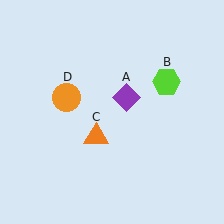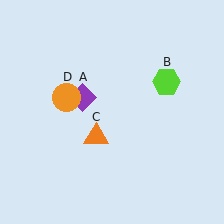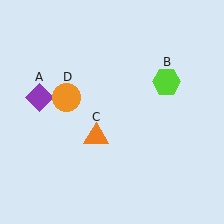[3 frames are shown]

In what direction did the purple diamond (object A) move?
The purple diamond (object A) moved left.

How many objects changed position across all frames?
1 object changed position: purple diamond (object A).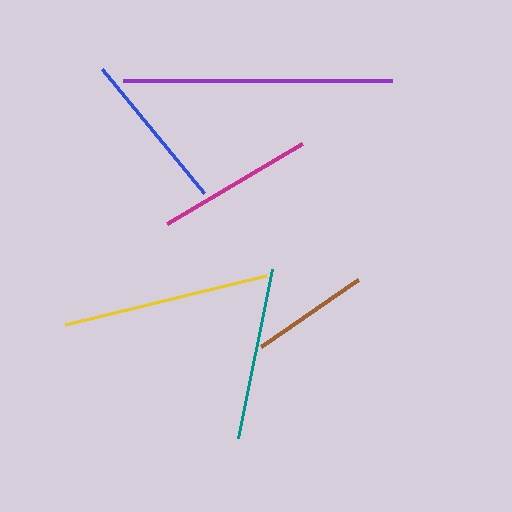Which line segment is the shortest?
The brown line is the shortest at approximately 117 pixels.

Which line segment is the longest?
The purple line is the longest at approximately 269 pixels.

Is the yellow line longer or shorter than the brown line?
The yellow line is longer than the brown line.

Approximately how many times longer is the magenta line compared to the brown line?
The magenta line is approximately 1.3 times the length of the brown line.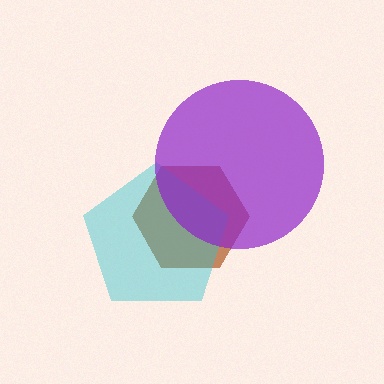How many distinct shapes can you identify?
There are 3 distinct shapes: a brown hexagon, a cyan pentagon, a purple circle.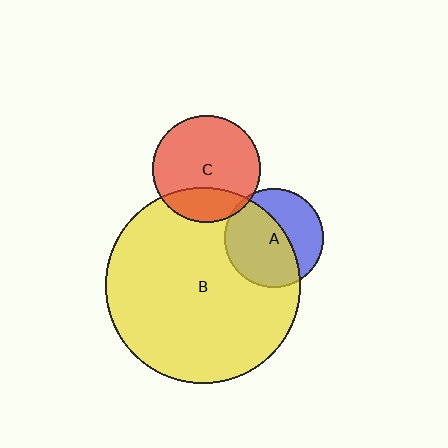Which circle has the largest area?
Circle B (yellow).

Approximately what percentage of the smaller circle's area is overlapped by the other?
Approximately 25%.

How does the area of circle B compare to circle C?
Approximately 3.3 times.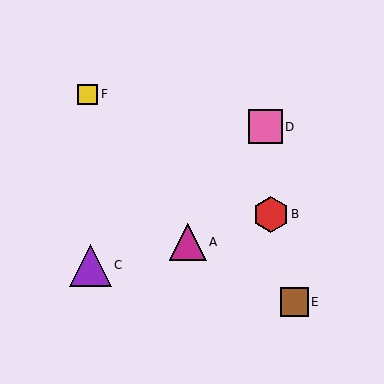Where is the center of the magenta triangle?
The center of the magenta triangle is at (188, 242).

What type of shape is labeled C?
Shape C is a purple triangle.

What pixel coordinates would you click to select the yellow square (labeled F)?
Click at (88, 94) to select the yellow square F.